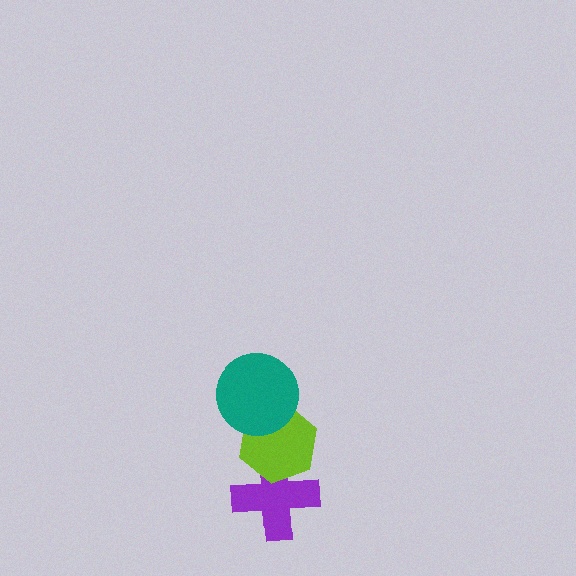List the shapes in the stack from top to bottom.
From top to bottom: the teal circle, the lime hexagon, the purple cross.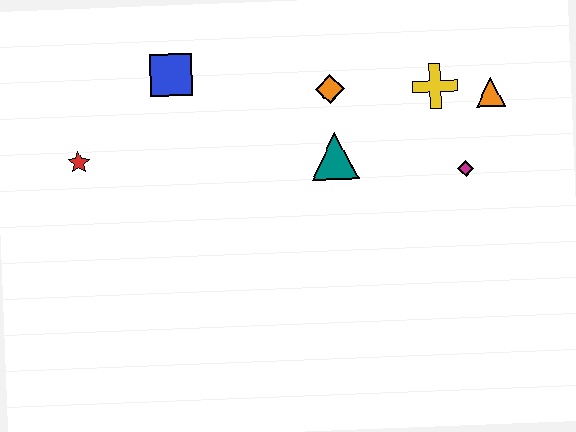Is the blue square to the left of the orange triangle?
Yes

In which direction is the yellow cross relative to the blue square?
The yellow cross is to the right of the blue square.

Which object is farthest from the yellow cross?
The red star is farthest from the yellow cross.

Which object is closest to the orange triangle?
The yellow cross is closest to the orange triangle.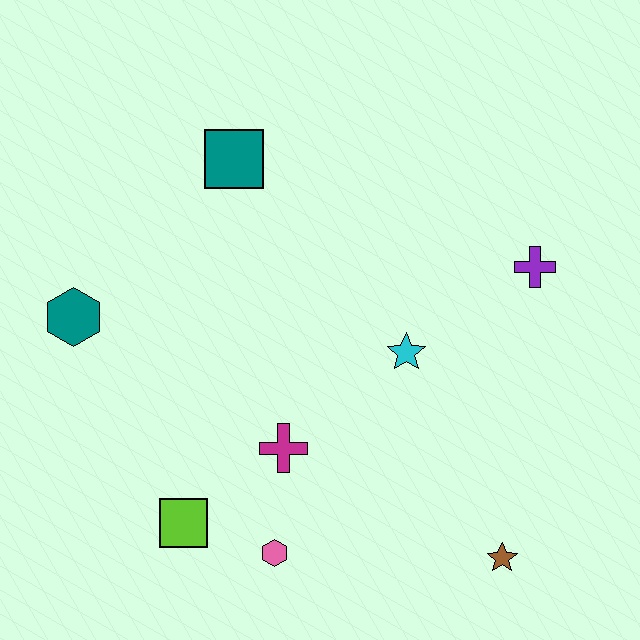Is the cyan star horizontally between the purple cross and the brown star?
No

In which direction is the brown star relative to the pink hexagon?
The brown star is to the right of the pink hexagon.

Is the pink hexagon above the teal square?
No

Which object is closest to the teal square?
The teal hexagon is closest to the teal square.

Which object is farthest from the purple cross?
The teal hexagon is farthest from the purple cross.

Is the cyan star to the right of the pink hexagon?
Yes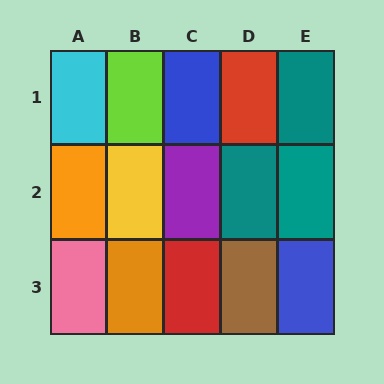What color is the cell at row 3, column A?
Pink.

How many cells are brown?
1 cell is brown.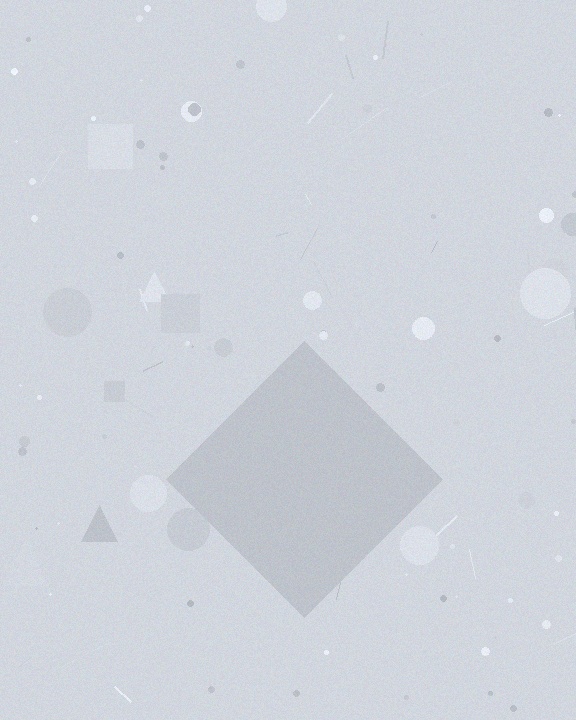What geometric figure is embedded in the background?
A diamond is embedded in the background.